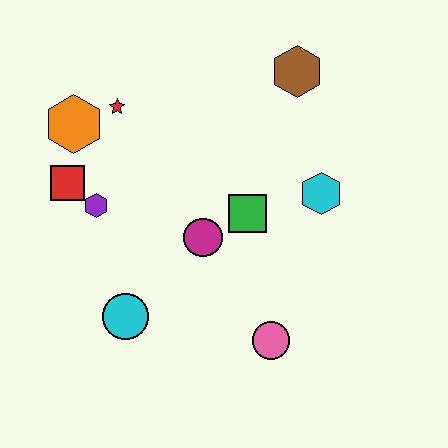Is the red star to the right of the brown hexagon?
No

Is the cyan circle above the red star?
No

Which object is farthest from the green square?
The orange hexagon is farthest from the green square.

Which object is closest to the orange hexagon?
The red star is closest to the orange hexagon.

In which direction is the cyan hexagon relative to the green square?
The cyan hexagon is to the right of the green square.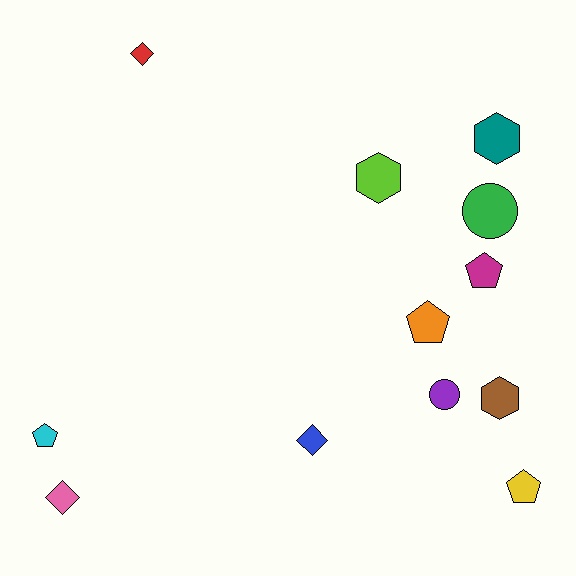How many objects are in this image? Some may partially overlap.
There are 12 objects.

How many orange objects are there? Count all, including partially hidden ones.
There is 1 orange object.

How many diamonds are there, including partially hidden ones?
There are 3 diamonds.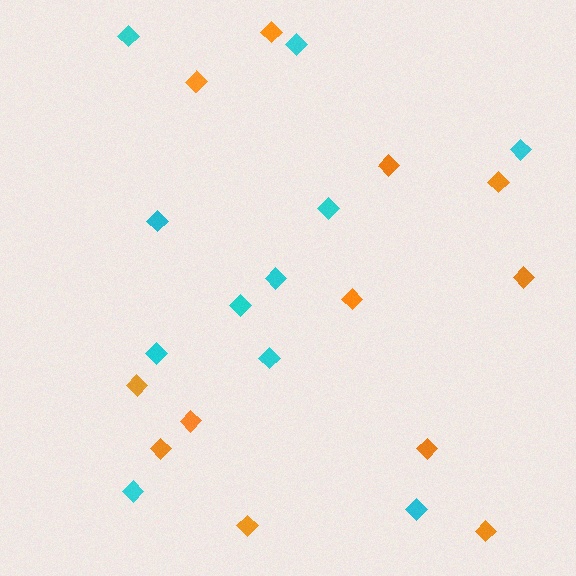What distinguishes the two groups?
There are 2 groups: one group of orange diamonds (12) and one group of cyan diamonds (11).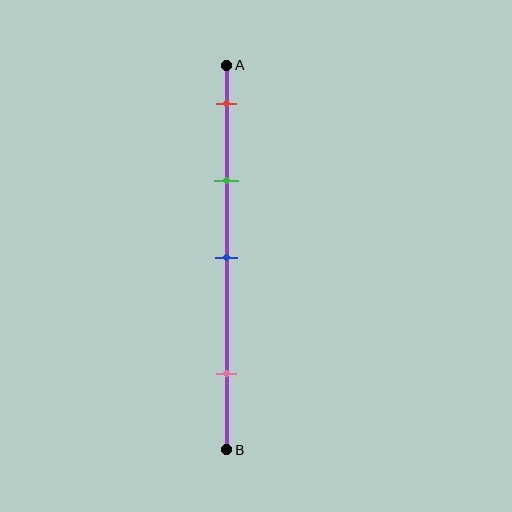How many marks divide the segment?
There are 4 marks dividing the segment.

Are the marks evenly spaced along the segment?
No, the marks are not evenly spaced.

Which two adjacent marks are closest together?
The red and green marks are the closest adjacent pair.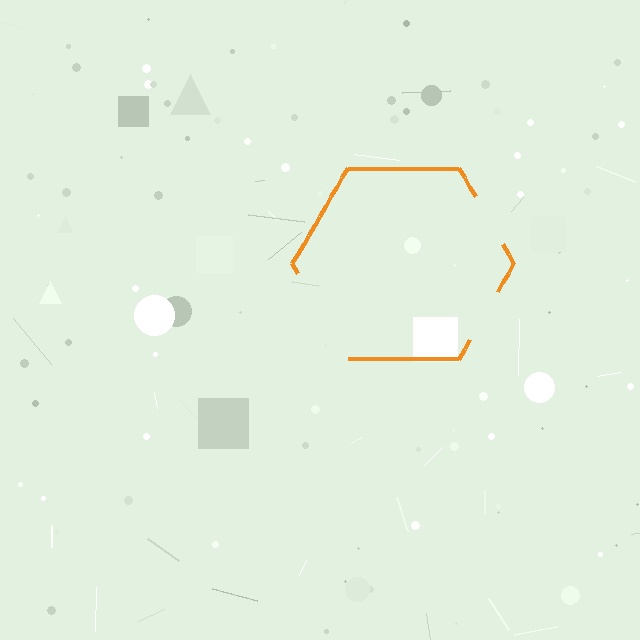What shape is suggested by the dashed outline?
The dashed outline suggests a hexagon.